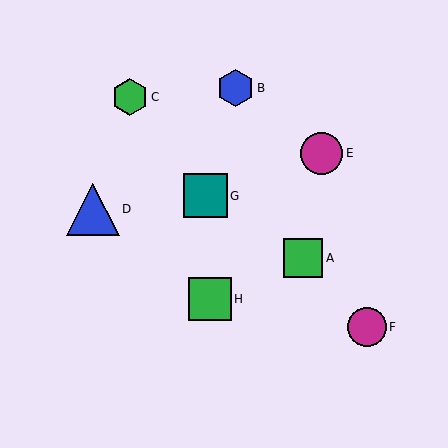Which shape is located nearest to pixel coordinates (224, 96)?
The blue hexagon (labeled B) at (235, 88) is nearest to that location.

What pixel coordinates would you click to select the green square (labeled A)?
Click at (303, 258) to select the green square A.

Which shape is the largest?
The blue triangle (labeled D) is the largest.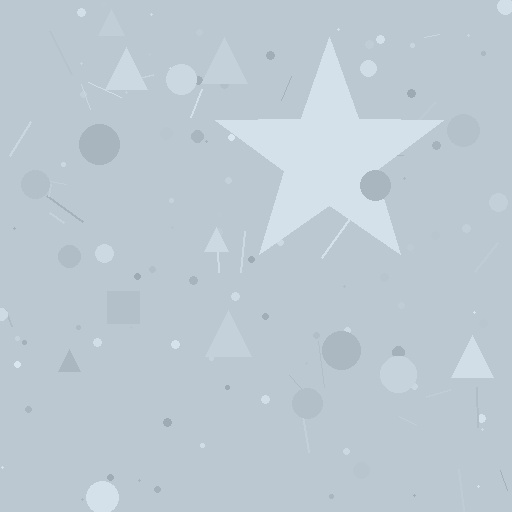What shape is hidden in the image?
A star is hidden in the image.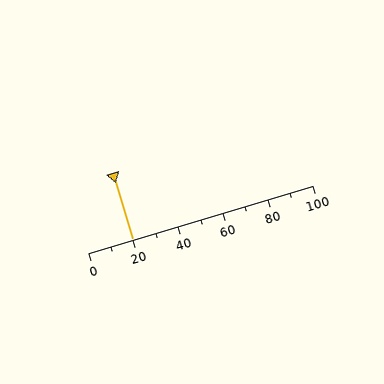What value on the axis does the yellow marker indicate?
The marker indicates approximately 20.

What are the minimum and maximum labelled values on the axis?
The axis runs from 0 to 100.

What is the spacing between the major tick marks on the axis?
The major ticks are spaced 20 apart.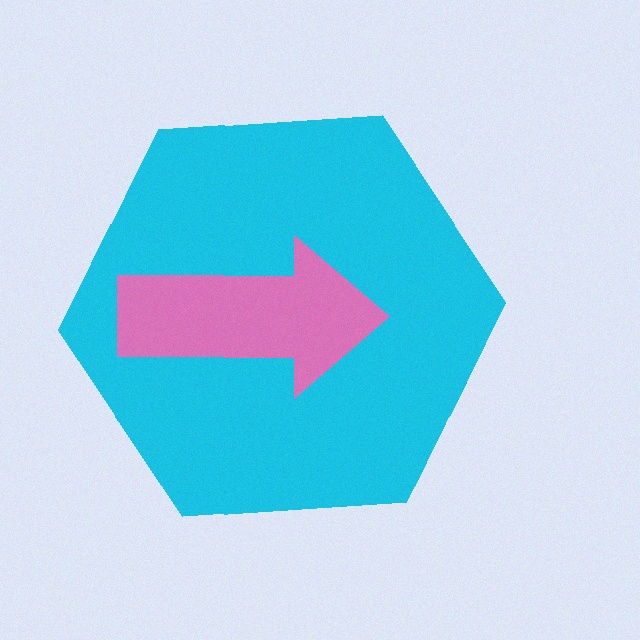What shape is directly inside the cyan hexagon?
The pink arrow.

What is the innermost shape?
The pink arrow.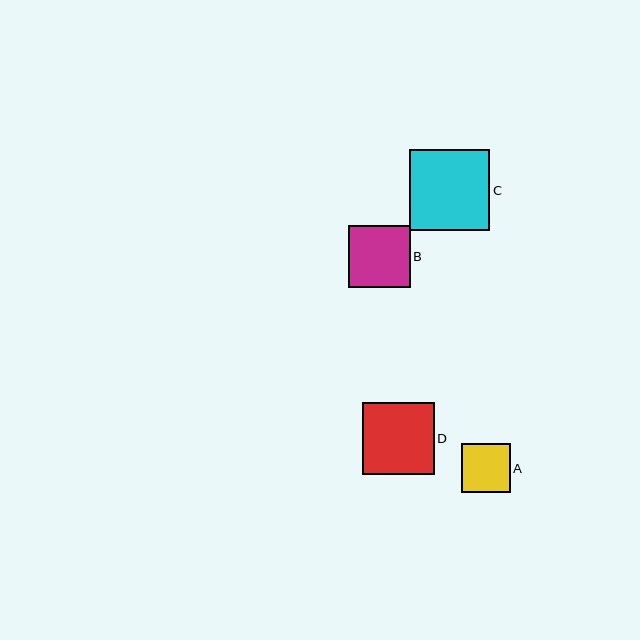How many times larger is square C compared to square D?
Square C is approximately 1.1 times the size of square D.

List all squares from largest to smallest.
From largest to smallest: C, D, B, A.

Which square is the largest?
Square C is the largest with a size of approximately 81 pixels.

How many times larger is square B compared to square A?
Square B is approximately 1.3 times the size of square A.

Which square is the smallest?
Square A is the smallest with a size of approximately 49 pixels.